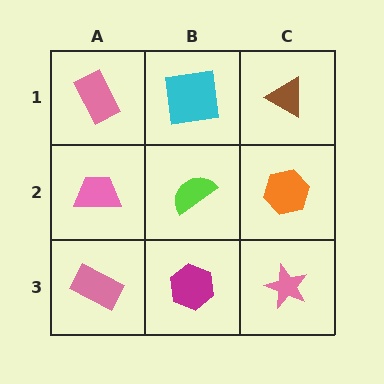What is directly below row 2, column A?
A pink rectangle.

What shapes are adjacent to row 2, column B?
A cyan square (row 1, column B), a magenta hexagon (row 3, column B), a pink trapezoid (row 2, column A), an orange hexagon (row 2, column C).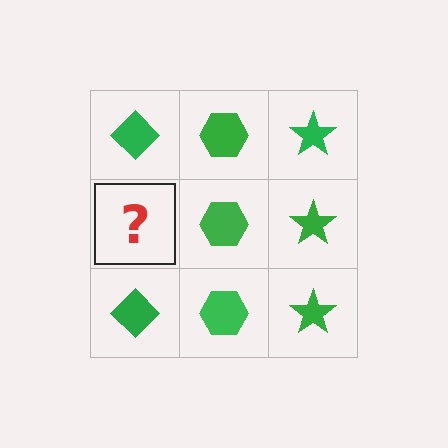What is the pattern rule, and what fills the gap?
The rule is that each column has a consistent shape. The gap should be filled with a green diamond.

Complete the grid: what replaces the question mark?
The question mark should be replaced with a green diamond.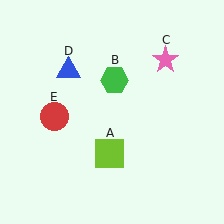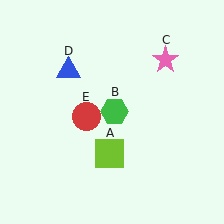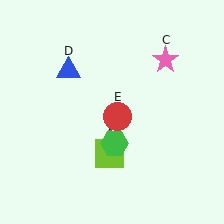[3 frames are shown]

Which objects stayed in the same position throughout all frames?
Lime square (object A) and pink star (object C) and blue triangle (object D) remained stationary.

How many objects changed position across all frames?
2 objects changed position: green hexagon (object B), red circle (object E).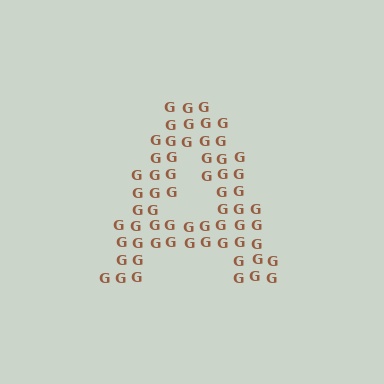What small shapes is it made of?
It is made of small letter G's.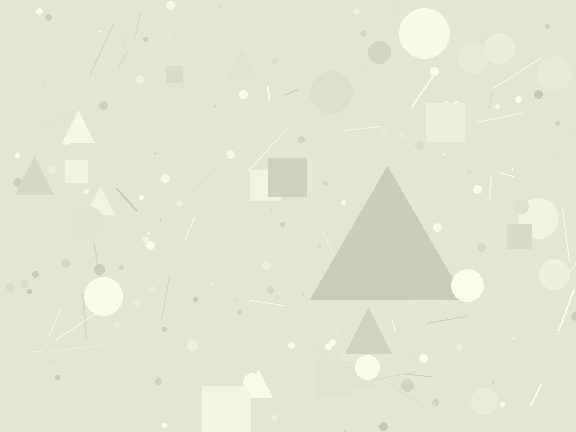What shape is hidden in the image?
A triangle is hidden in the image.